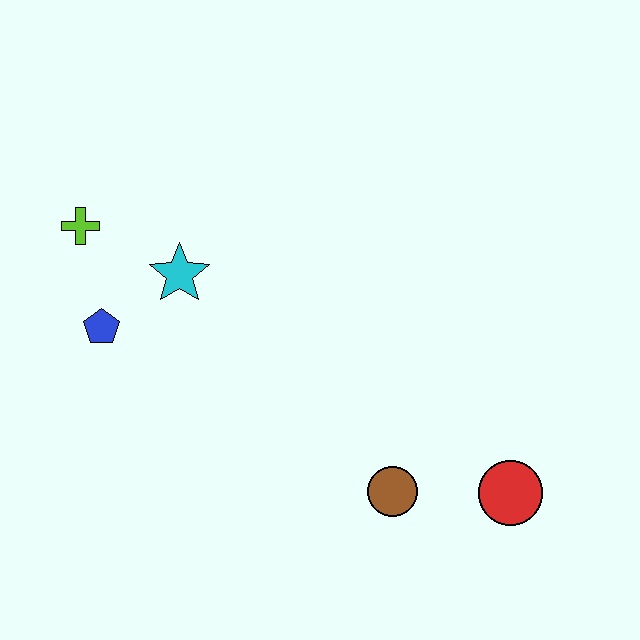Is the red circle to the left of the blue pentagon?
No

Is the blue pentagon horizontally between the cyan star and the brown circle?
No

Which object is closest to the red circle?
The brown circle is closest to the red circle.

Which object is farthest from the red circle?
The lime cross is farthest from the red circle.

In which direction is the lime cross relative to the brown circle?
The lime cross is to the left of the brown circle.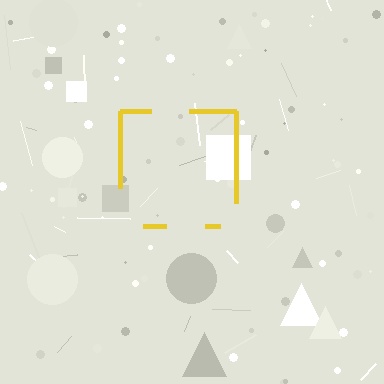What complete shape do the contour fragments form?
The contour fragments form a square.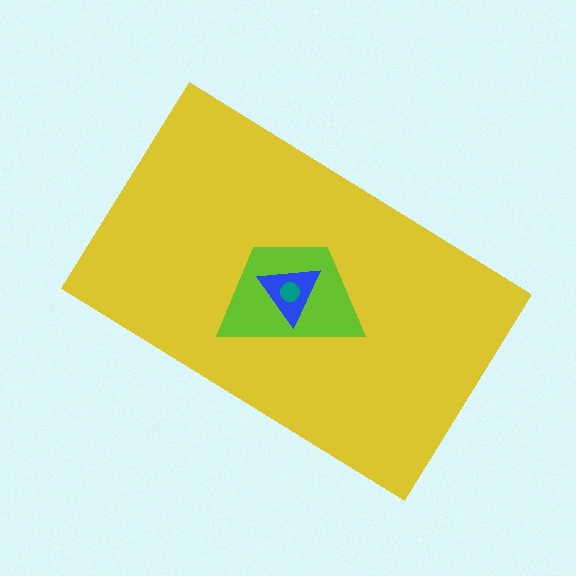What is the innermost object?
The teal circle.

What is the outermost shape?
The yellow rectangle.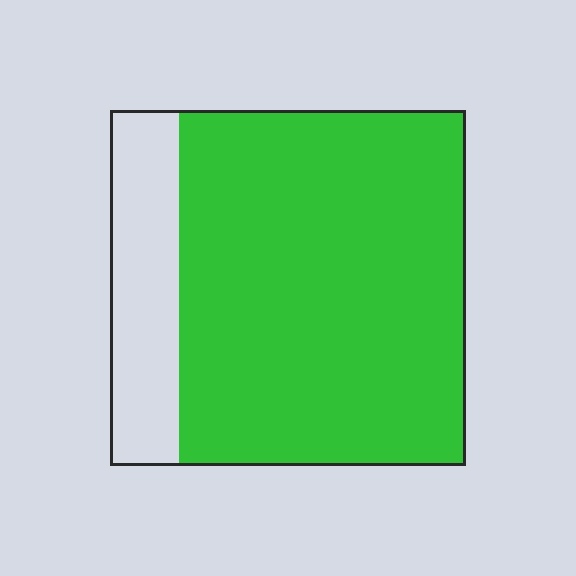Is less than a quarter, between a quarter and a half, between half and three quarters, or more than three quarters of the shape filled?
More than three quarters.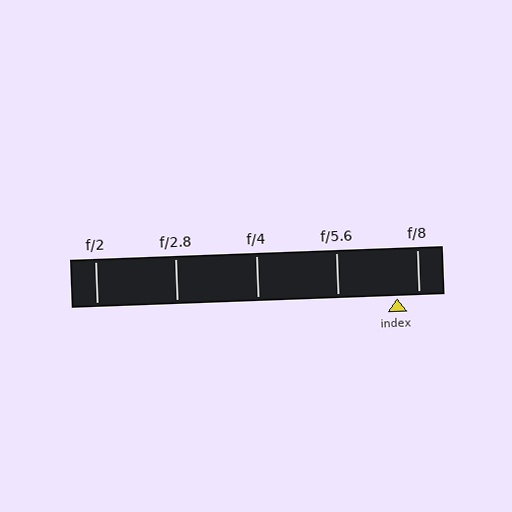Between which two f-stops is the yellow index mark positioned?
The index mark is between f/5.6 and f/8.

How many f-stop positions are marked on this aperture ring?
There are 5 f-stop positions marked.